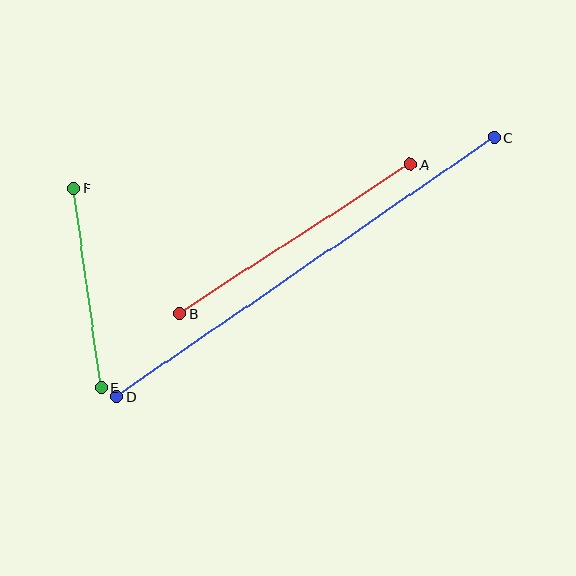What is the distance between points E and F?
The distance is approximately 201 pixels.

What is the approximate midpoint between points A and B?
The midpoint is at approximately (295, 239) pixels.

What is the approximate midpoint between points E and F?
The midpoint is at approximately (87, 288) pixels.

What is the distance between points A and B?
The distance is approximately 275 pixels.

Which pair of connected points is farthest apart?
Points C and D are farthest apart.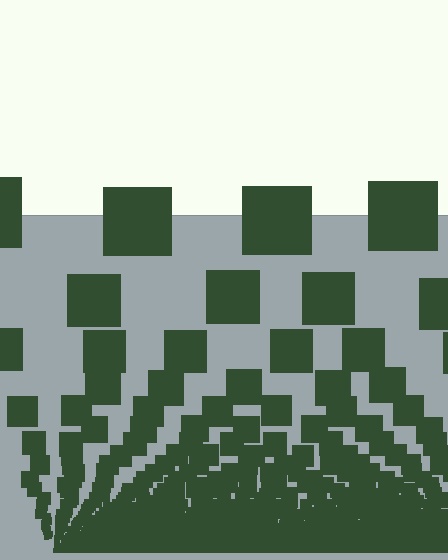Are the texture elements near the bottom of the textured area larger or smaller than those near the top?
Smaller. The gradient is inverted — elements near the bottom are smaller and denser.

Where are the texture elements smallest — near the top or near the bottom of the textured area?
Near the bottom.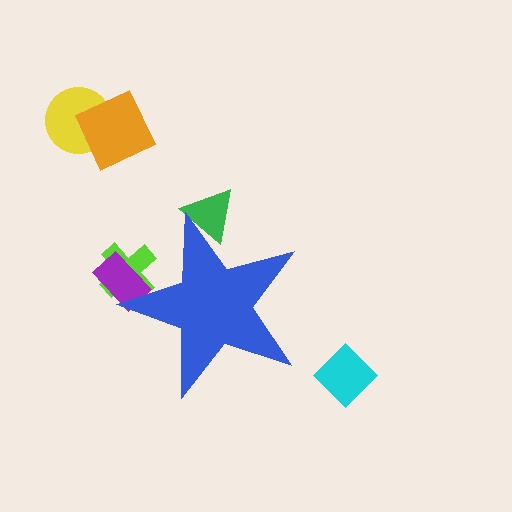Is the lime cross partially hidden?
Yes, the lime cross is partially hidden behind the blue star.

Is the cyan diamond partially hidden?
No, the cyan diamond is fully visible.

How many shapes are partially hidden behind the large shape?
3 shapes are partially hidden.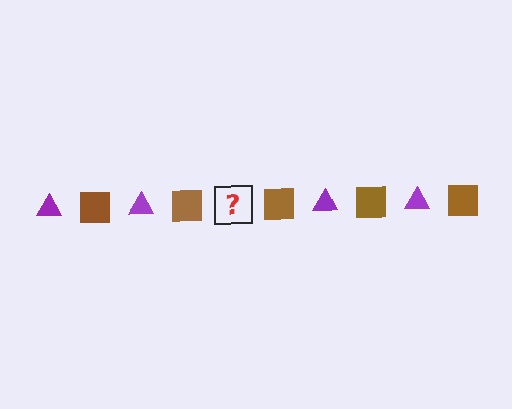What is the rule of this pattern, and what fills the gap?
The rule is that the pattern alternates between purple triangle and brown square. The gap should be filled with a purple triangle.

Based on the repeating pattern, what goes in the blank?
The blank should be a purple triangle.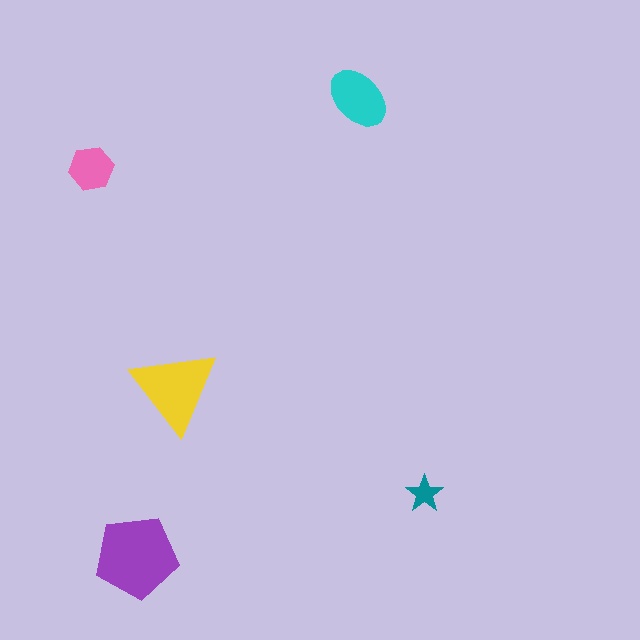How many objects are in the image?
There are 5 objects in the image.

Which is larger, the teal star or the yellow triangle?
The yellow triangle.